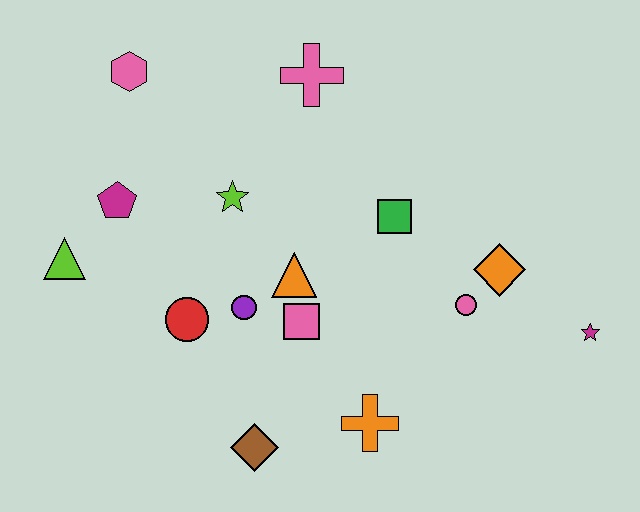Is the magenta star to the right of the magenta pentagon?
Yes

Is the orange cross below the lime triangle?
Yes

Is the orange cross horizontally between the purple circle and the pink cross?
No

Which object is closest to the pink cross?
The lime star is closest to the pink cross.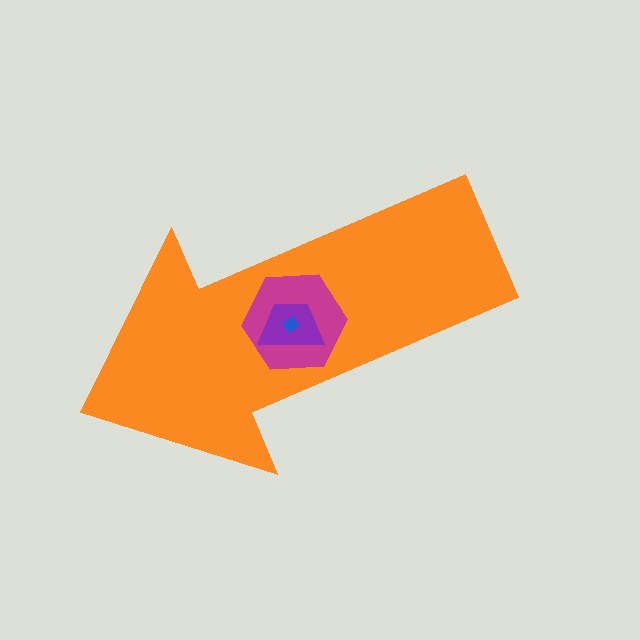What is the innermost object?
The blue diamond.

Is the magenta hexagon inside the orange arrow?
Yes.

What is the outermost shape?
The orange arrow.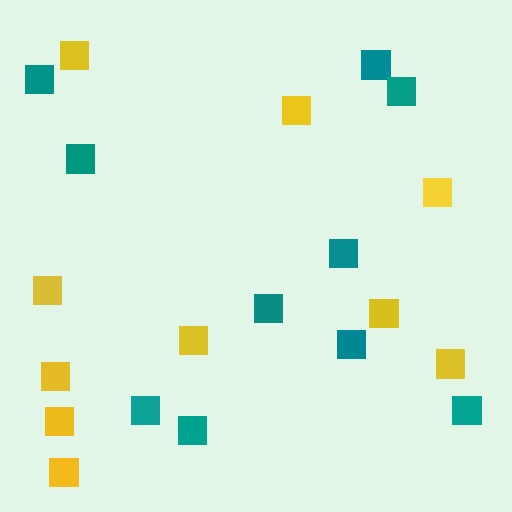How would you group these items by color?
There are 2 groups: one group of teal squares (10) and one group of yellow squares (10).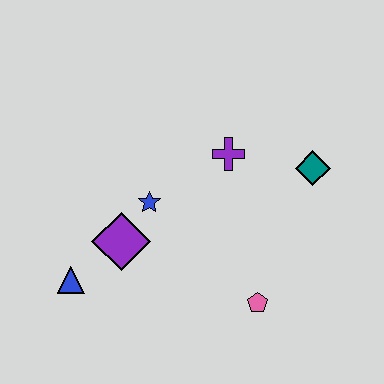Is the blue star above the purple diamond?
Yes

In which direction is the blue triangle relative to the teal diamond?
The blue triangle is to the left of the teal diamond.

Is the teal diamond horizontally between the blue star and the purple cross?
No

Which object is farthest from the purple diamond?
The teal diamond is farthest from the purple diamond.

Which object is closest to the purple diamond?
The blue star is closest to the purple diamond.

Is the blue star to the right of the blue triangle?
Yes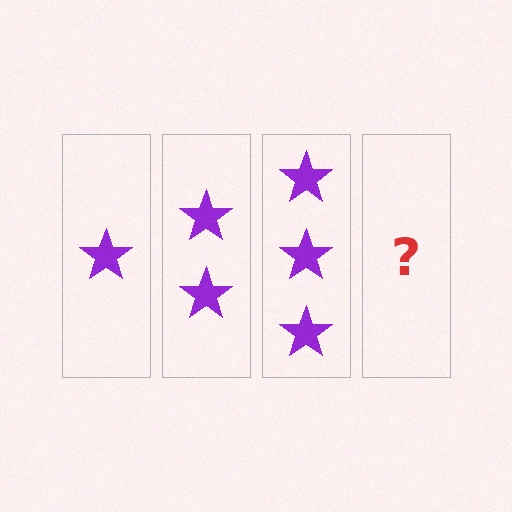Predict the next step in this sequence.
The next step is 4 stars.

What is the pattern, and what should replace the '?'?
The pattern is that each step adds one more star. The '?' should be 4 stars.